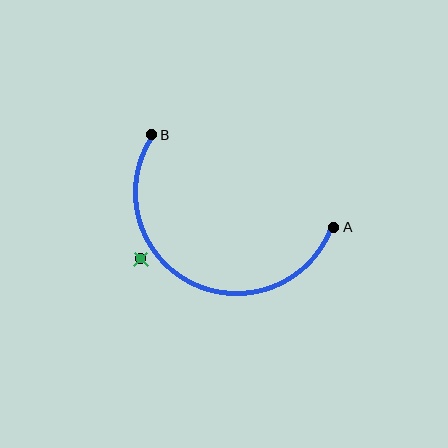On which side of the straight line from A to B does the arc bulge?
The arc bulges below the straight line connecting A and B.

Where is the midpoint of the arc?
The arc midpoint is the point on the curve farthest from the straight line joining A and B. It sits below that line.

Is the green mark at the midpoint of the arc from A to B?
No — the green mark does not lie on the arc at all. It sits slightly outside the curve.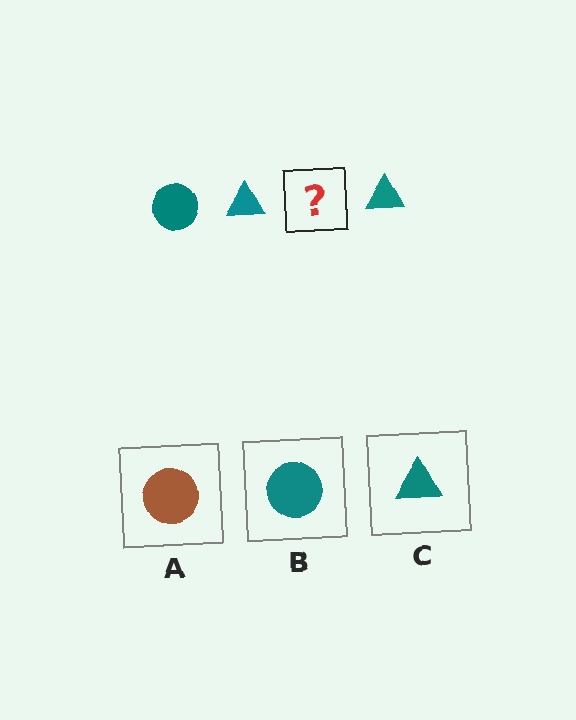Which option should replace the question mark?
Option B.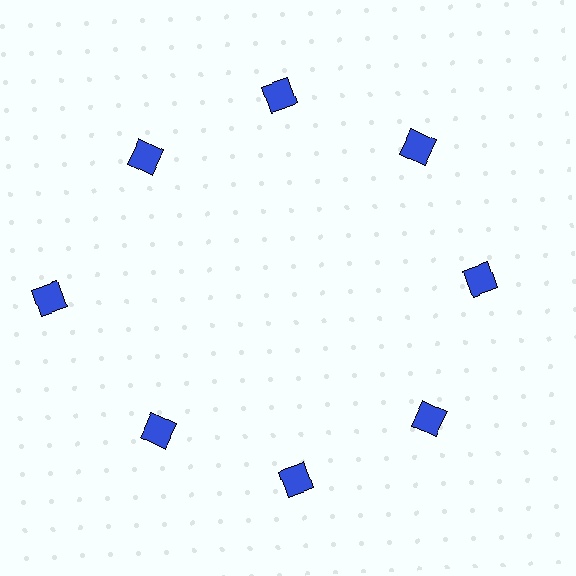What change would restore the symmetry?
The symmetry would be restored by moving it inward, back onto the ring so that all 8 diamonds sit at equal angles and equal distance from the center.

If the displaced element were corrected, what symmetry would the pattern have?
It would have 8-fold rotational symmetry — the pattern would map onto itself every 45 degrees.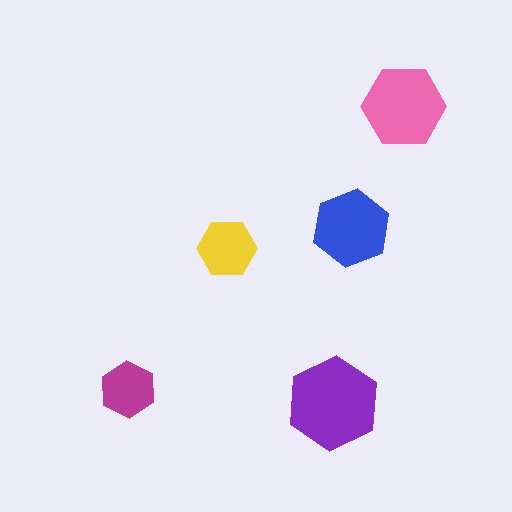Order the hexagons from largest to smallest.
the purple one, the pink one, the blue one, the yellow one, the magenta one.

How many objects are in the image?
There are 5 objects in the image.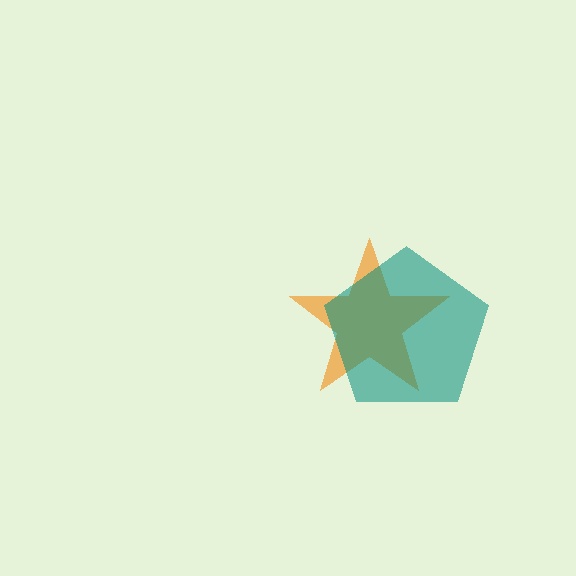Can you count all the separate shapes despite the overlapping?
Yes, there are 2 separate shapes.